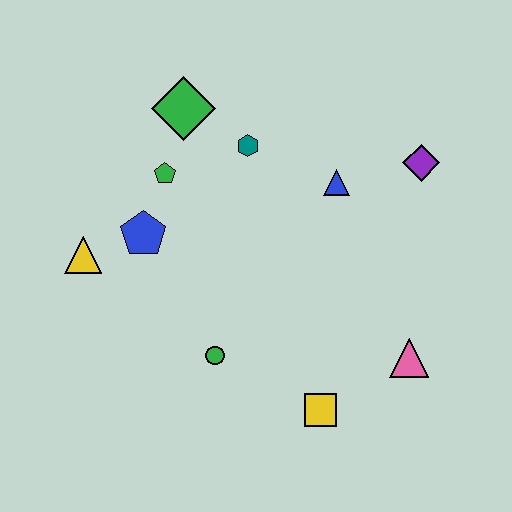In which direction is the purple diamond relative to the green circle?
The purple diamond is to the right of the green circle.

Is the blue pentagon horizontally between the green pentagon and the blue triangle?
No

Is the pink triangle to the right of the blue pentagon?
Yes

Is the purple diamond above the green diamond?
No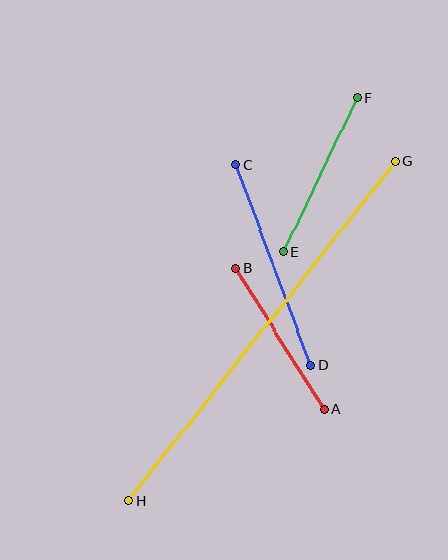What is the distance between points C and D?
The distance is approximately 214 pixels.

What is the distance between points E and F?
The distance is approximately 170 pixels.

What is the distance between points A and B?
The distance is approximately 166 pixels.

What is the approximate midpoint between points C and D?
The midpoint is at approximately (273, 265) pixels.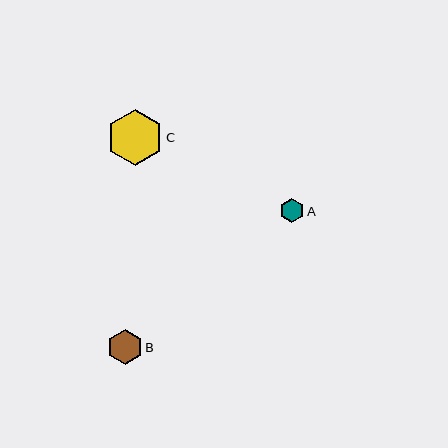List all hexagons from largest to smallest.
From largest to smallest: C, B, A.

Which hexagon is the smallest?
Hexagon A is the smallest with a size of approximately 24 pixels.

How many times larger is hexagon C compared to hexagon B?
Hexagon C is approximately 1.6 times the size of hexagon B.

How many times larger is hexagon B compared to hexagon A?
Hexagon B is approximately 1.4 times the size of hexagon A.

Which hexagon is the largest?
Hexagon C is the largest with a size of approximately 56 pixels.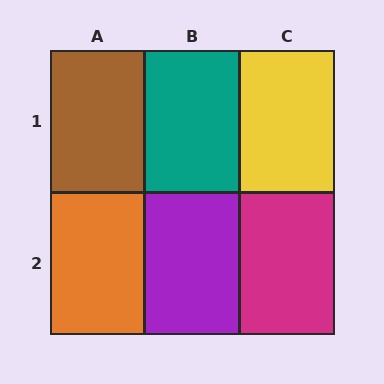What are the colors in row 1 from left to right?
Brown, teal, yellow.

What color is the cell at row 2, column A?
Orange.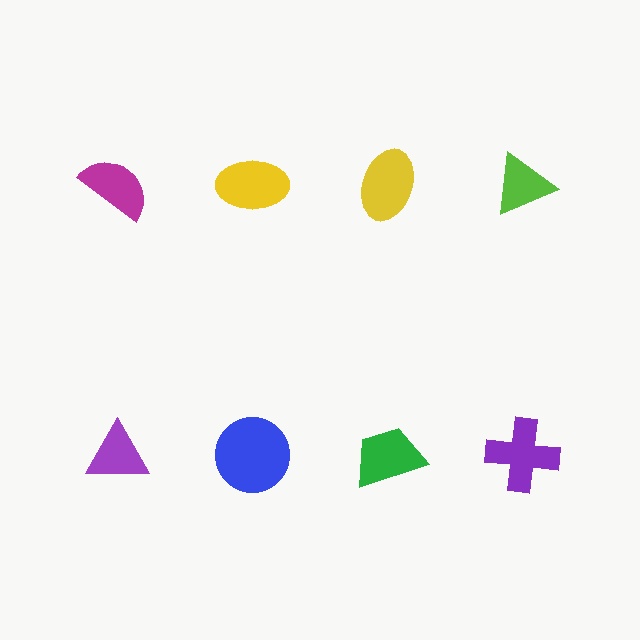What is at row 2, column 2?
A blue circle.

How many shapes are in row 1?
4 shapes.